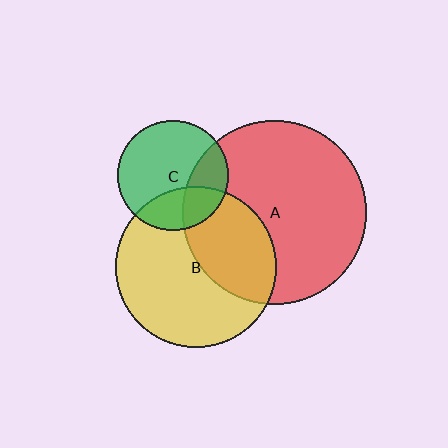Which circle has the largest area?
Circle A (red).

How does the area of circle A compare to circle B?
Approximately 1.3 times.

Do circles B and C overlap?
Yes.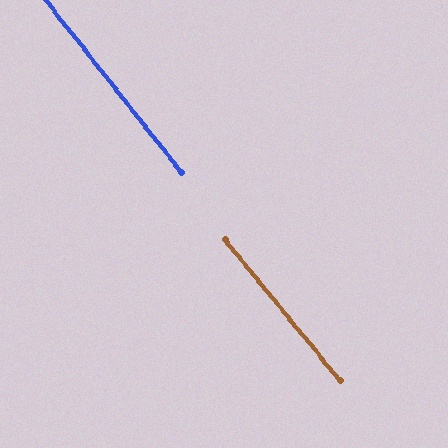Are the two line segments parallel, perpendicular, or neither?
Parallel — their directions differ by only 1.0°.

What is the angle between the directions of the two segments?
Approximately 1 degree.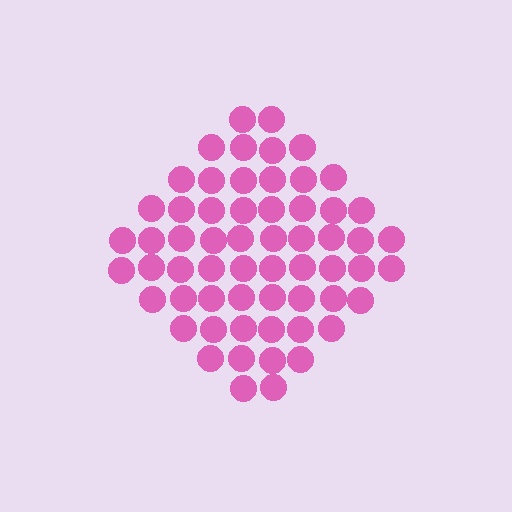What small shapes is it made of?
It is made of small circles.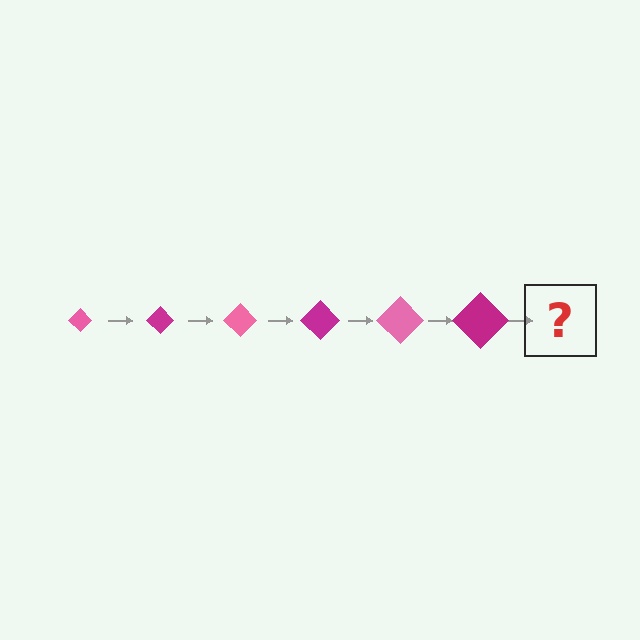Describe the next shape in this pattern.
It should be a pink diamond, larger than the previous one.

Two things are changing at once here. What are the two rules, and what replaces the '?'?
The two rules are that the diamond grows larger each step and the color cycles through pink and magenta. The '?' should be a pink diamond, larger than the previous one.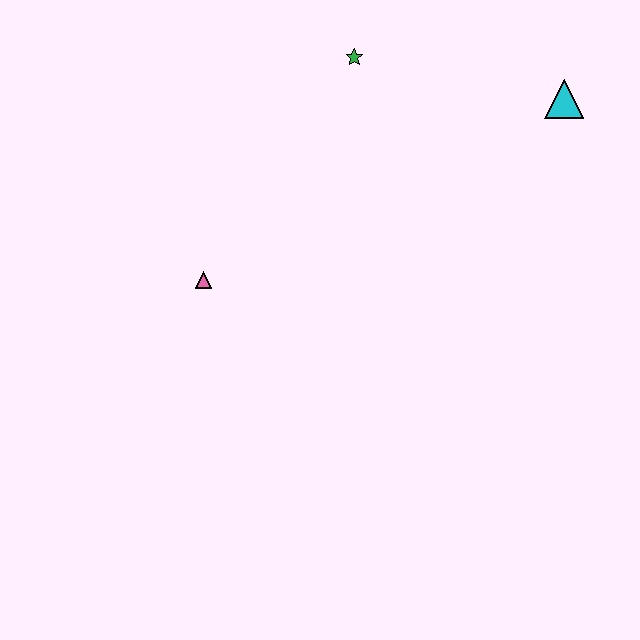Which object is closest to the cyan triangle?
The green star is closest to the cyan triangle.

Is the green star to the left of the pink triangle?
No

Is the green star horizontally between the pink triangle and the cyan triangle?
Yes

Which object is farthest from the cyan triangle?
The pink triangle is farthest from the cyan triangle.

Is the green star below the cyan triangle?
No